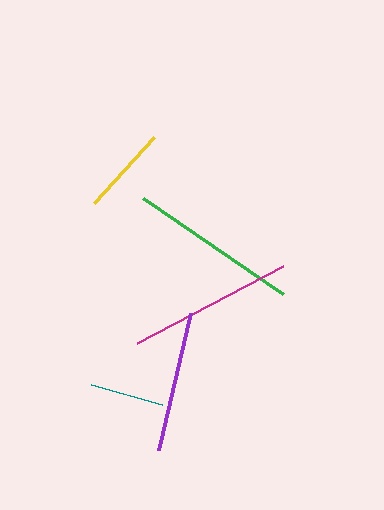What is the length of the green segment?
The green segment is approximately 170 pixels long.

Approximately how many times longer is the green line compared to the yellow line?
The green line is approximately 1.9 times the length of the yellow line.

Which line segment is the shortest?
The teal line is the shortest at approximately 74 pixels.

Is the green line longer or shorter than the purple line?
The green line is longer than the purple line.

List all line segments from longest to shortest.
From longest to shortest: green, magenta, purple, yellow, teal.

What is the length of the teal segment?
The teal segment is approximately 74 pixels long.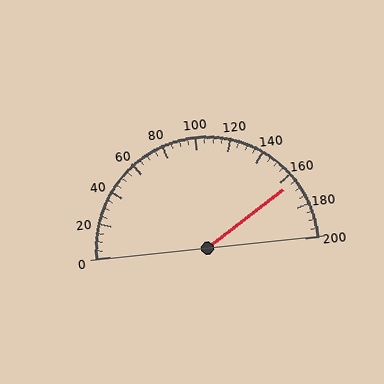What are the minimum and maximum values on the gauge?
The gauge ranges from 0 to 200.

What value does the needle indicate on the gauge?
The needle indicates approximately 165.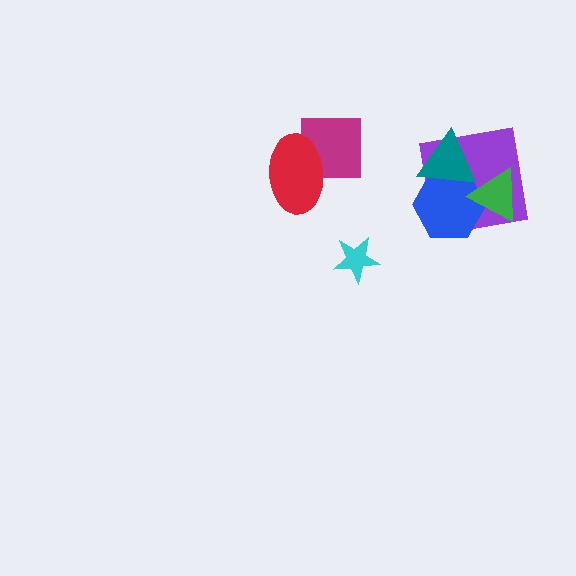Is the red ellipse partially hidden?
No, no other shape covers it.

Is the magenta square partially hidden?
Yes, it is partially covered by another shape.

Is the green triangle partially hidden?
Yes, it is partially covered by another shape.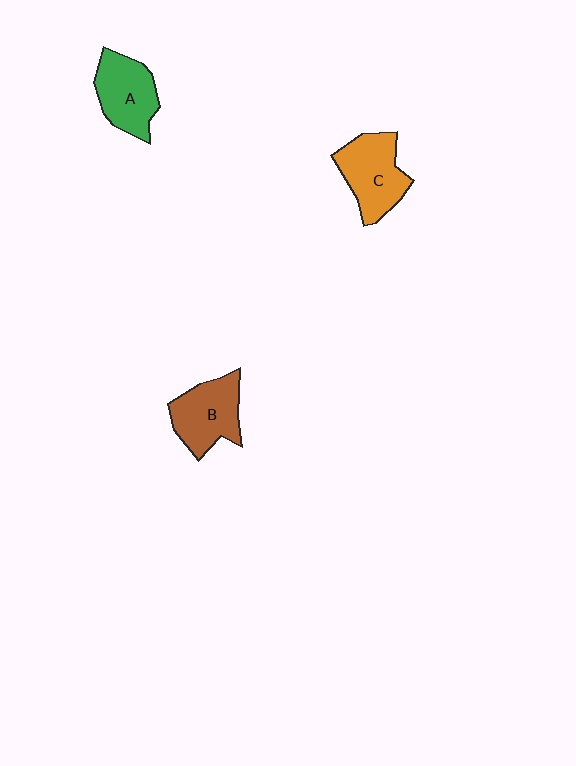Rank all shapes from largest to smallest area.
From largest to smallest: C (orange), B (brown), A (green).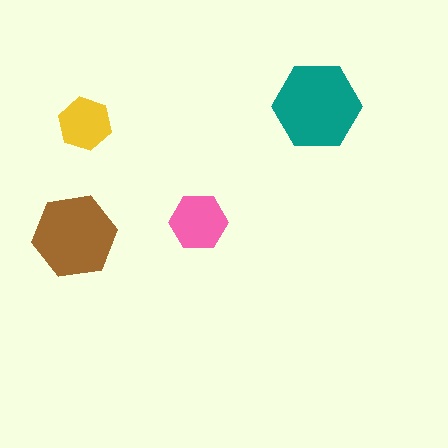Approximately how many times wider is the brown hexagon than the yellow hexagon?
About 1.5 times wider.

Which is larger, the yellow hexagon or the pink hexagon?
The pink one.